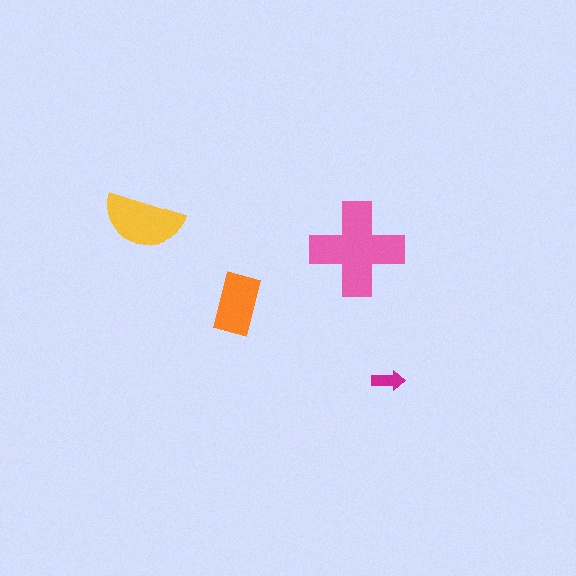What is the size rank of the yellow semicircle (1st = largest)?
2nd.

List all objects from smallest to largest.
The magenta arrow, the orange rectangle, the yellow semicircle, the pink cross.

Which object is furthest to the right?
The magenta arrow is rightmost.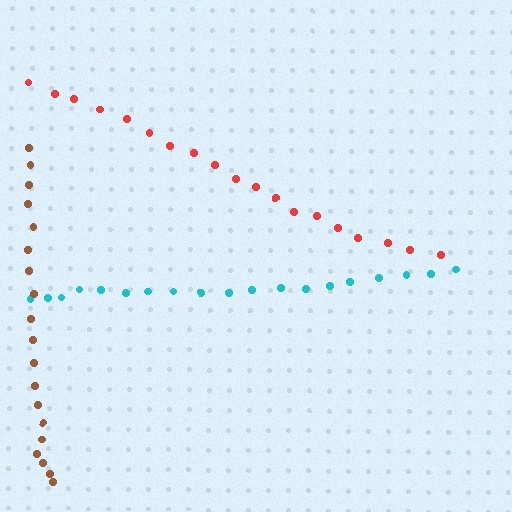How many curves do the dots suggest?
There are 3 distinct paths.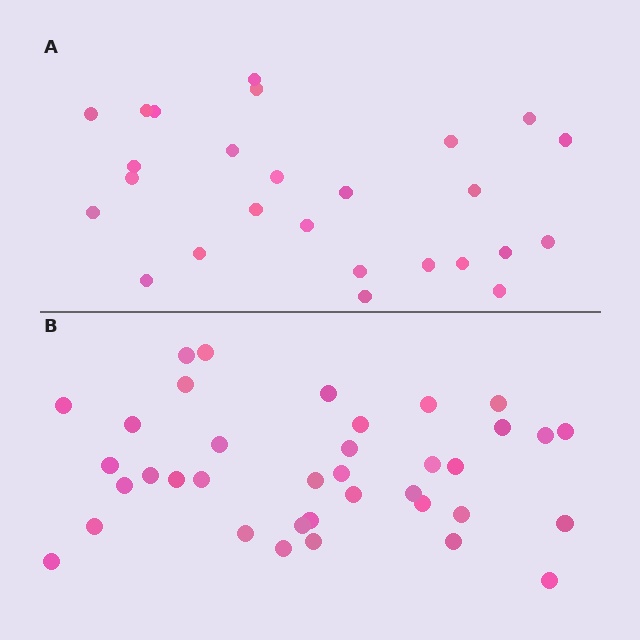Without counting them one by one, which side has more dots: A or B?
Region B (the bottom region) has more dots.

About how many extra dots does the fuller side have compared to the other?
Region B has roughly 12 or so more dots than region A.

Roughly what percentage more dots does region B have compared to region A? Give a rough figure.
About 40% more.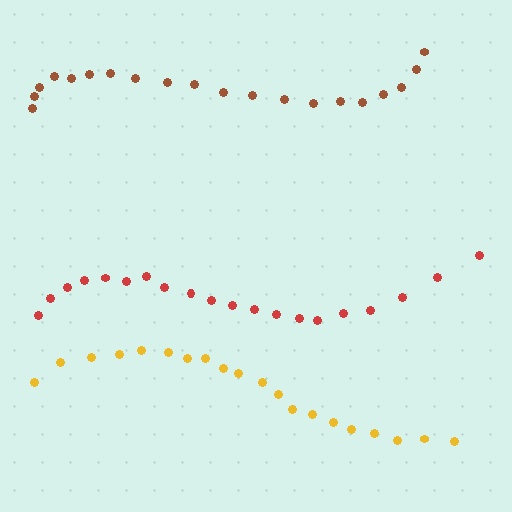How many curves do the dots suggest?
There are 3 distinct paths.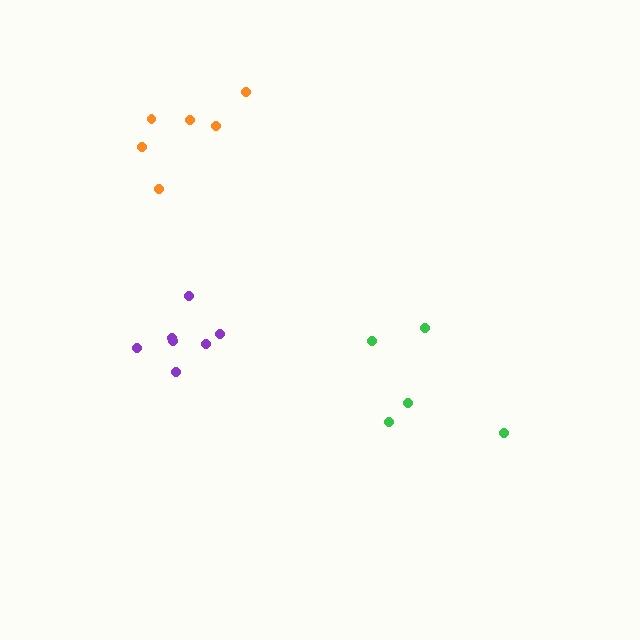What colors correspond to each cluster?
The clusters are colored: green, purple, orange.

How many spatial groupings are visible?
There are 3 spatial groupings.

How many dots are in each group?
Group 1: 5 dots, Group 2: 7 dots, Group 3: 6 dots (18 total).